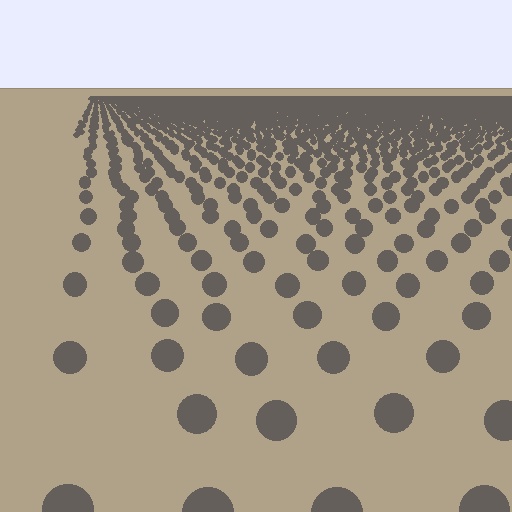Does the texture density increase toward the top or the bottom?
Density increases toward the top.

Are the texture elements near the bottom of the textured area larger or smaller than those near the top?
Larger. Near the bottom, elements are closer to the viewer and appear at a bigger on-screen size.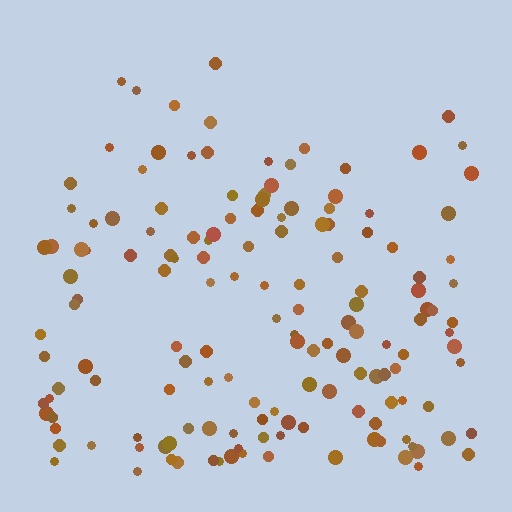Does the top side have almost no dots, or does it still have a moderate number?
Still a moderate number, just noticeably fewer than the bottom.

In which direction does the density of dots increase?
From top to bottom, with the bottom side densest.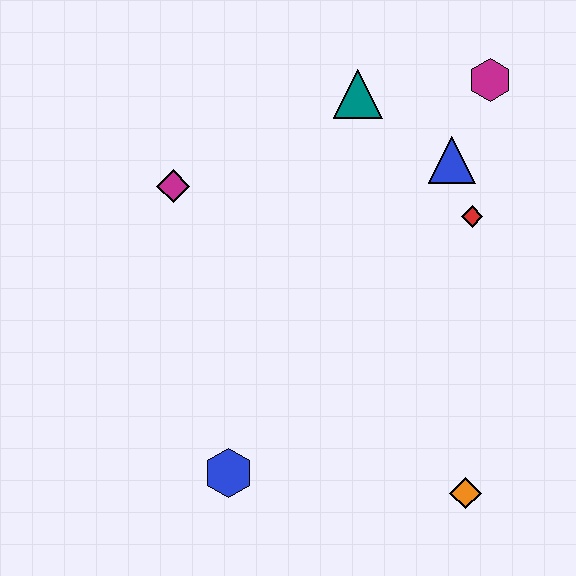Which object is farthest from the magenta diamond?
The orange diamond is farthest from the magenta diamond.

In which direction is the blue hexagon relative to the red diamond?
The blue hexagon is below the red diamond.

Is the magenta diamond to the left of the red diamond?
Yes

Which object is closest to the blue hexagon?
The orange diamond is closest to the blue hexagon.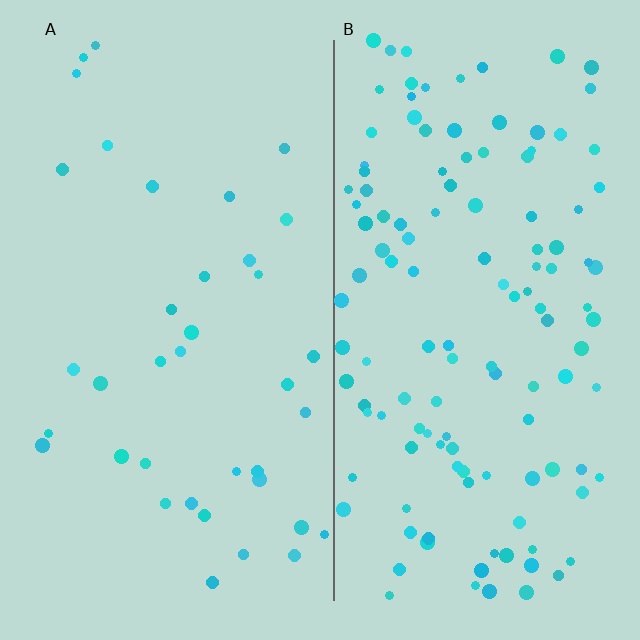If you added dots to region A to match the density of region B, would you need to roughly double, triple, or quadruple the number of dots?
Approximately triple.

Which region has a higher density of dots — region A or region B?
B (the right).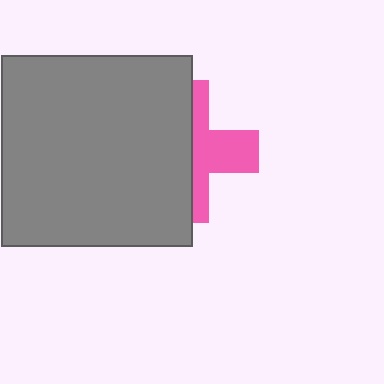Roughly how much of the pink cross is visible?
A small part of it is visible (roughly 42%).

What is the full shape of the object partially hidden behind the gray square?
The partially hidden object is a pink cross.